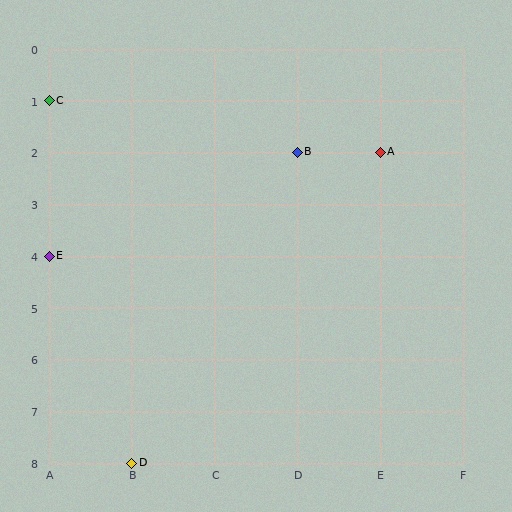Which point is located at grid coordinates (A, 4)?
Point E is at (A, 4).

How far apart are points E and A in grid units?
Points E and A are 4 columns and 2 rows apart (about 4.5 grid units diagonally).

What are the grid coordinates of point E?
Point E is at grid coordinates (A, 4).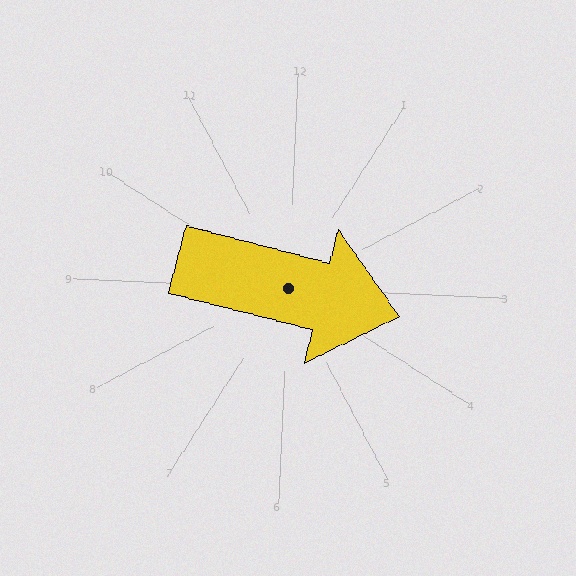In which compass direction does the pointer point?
East.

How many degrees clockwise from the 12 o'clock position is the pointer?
Approximately 102 degrees.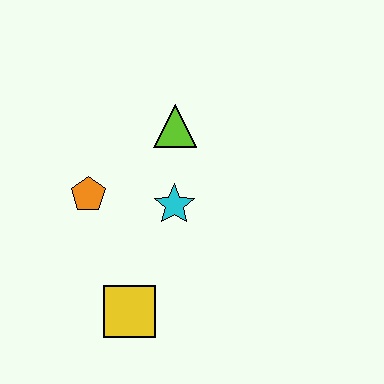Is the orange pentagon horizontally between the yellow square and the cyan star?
No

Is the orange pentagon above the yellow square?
Yes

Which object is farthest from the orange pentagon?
The yellow square is farthest from the orange pentagon.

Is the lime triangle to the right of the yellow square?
Yes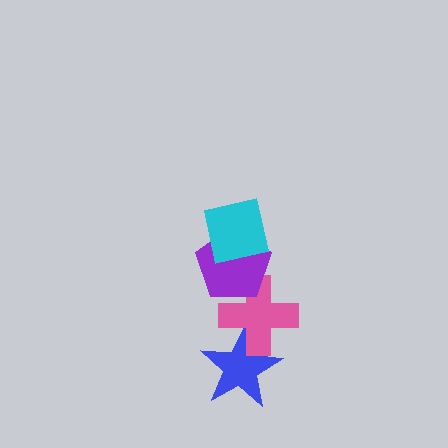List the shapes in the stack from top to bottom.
From top to bottom: the cyan square, the purple pentagon, the pink cross, the blue star.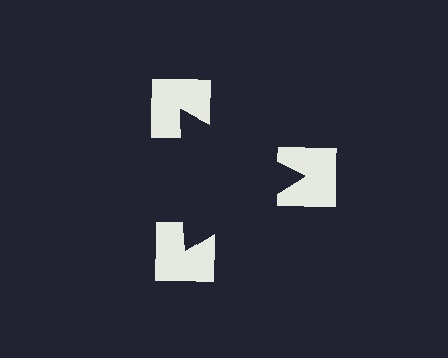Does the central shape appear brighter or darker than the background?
It typically appears slightly darker than the background, even though no actual brightness change is drawn.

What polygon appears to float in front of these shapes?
An illusory triangle — its edges are inferred from the aligned wedge cuts in the notched squares, not physically drawn.